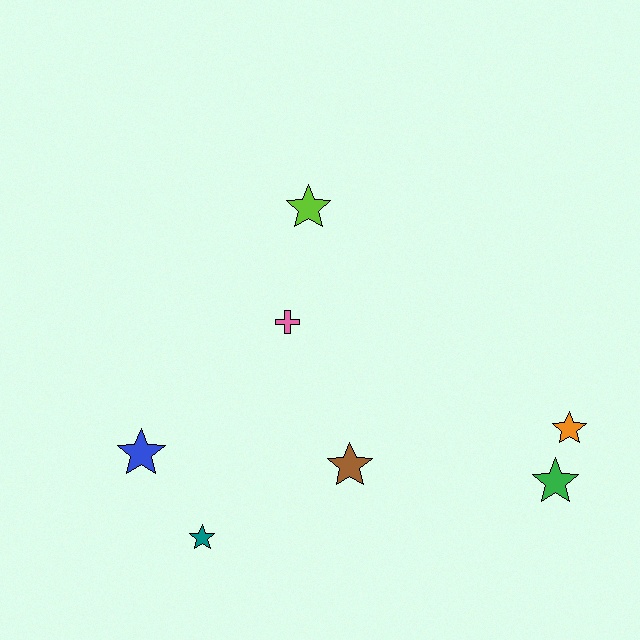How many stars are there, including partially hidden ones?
There are 6 stars.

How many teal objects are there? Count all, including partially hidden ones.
There is 1 teal object.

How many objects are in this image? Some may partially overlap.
There are 7 objects.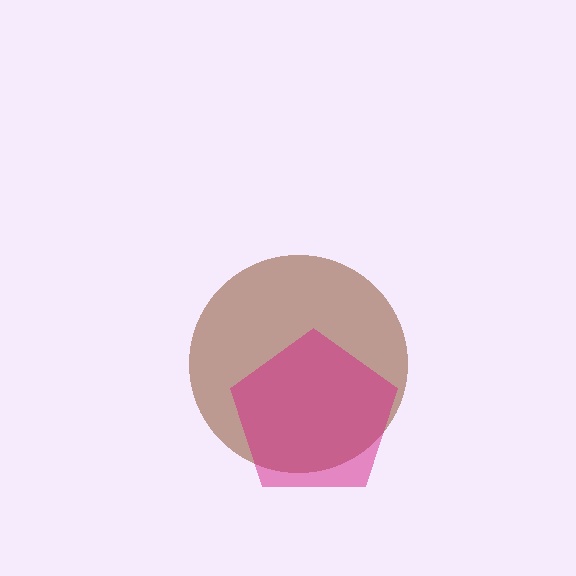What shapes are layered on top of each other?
The layered shapes are: a brown circle, a magenta pentagon.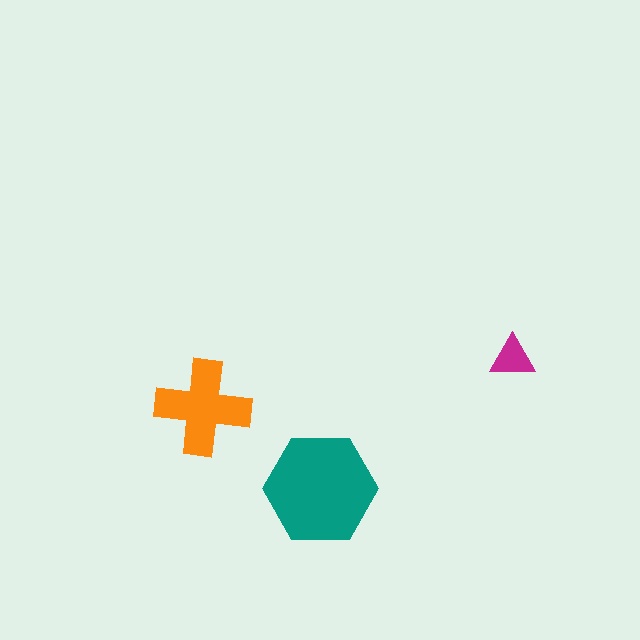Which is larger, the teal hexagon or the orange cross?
The teal hexagon.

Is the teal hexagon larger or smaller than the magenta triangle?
Larger.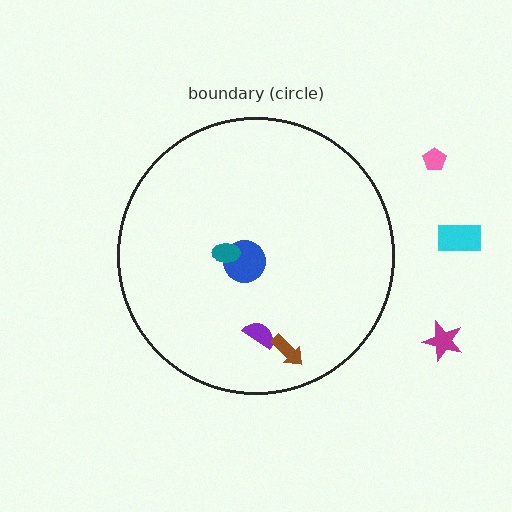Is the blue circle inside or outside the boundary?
Inside.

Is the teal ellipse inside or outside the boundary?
Inside.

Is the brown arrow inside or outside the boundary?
Inside.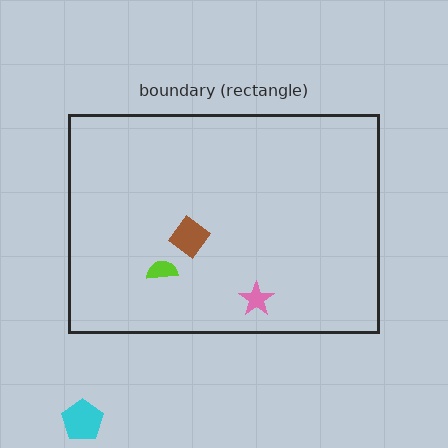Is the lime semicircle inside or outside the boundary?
Inside.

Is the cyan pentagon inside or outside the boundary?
Outside.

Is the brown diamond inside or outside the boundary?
Inside.